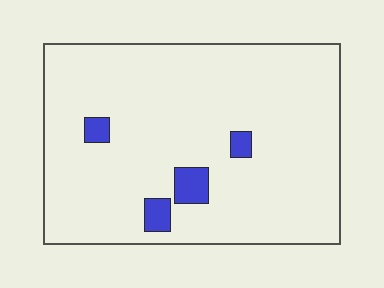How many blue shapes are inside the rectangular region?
4.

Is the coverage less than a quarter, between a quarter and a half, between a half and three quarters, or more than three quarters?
Less than a quarter.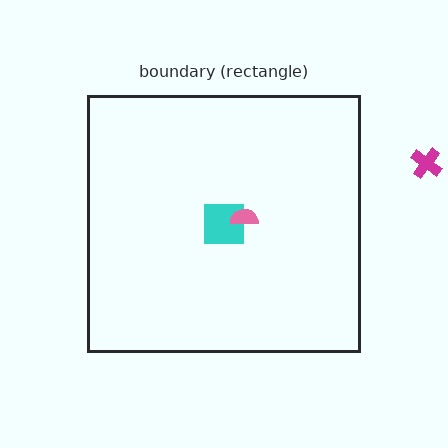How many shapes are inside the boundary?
2 inside, 1 outside.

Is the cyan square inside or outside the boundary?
Inside.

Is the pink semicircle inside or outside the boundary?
Inside.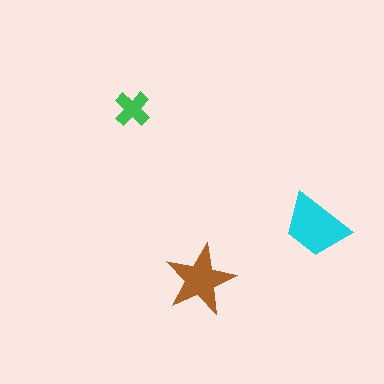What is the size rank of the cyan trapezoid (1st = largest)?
1st.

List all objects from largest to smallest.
The cyan trapezoid, the brown star, the green cross.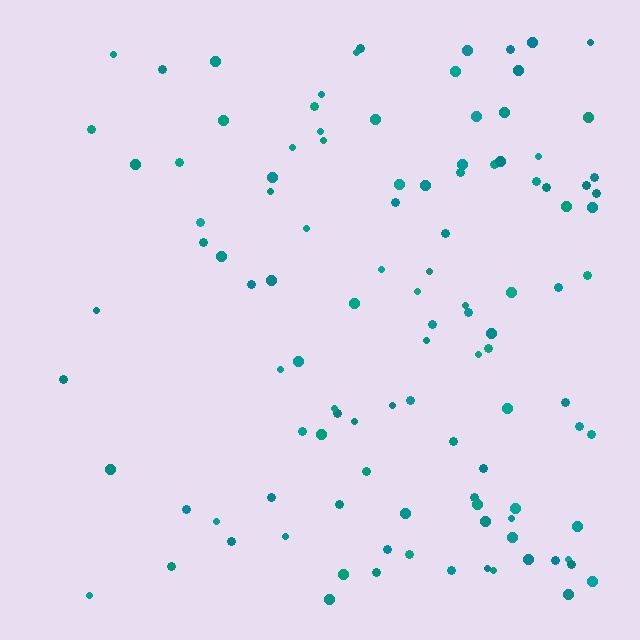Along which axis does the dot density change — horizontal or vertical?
Horizontal.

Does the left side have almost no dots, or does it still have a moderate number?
Still a moderate number, just noticeably fewer than the right.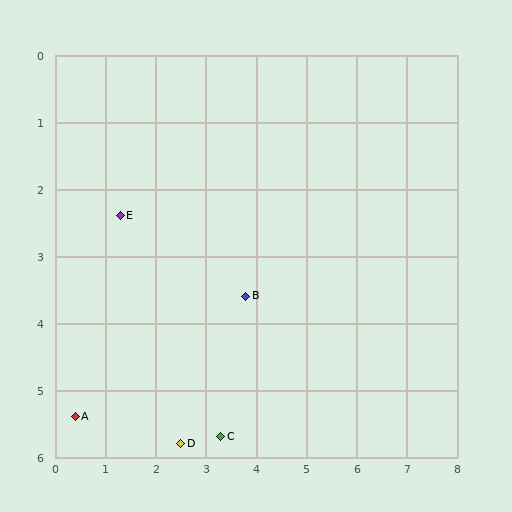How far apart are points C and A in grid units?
Points C and A are about 2.9 grid units apart.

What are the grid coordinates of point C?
Point C is at approximately (3.3, 5.7).